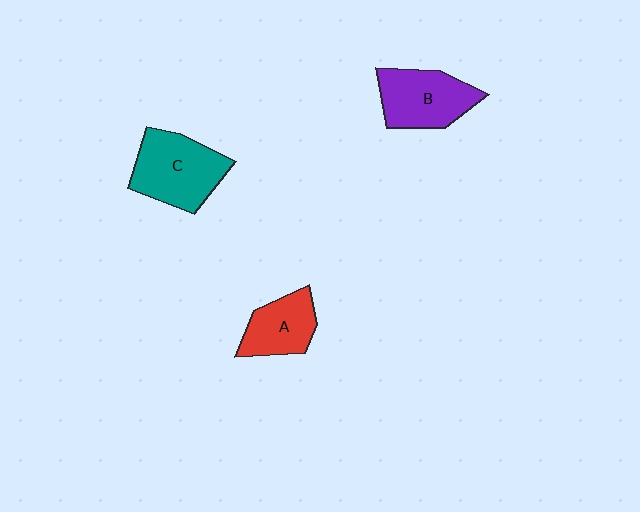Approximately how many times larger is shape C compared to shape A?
Approximately 1.5 times.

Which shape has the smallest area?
Shape A (red).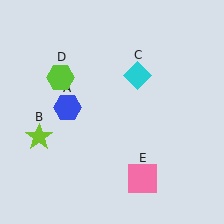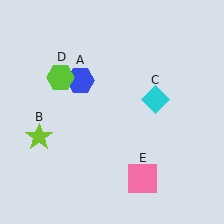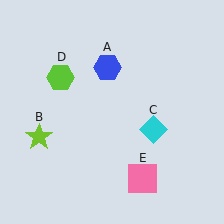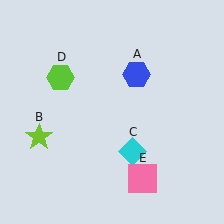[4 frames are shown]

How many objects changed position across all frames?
2 objects changed position: blue hexagon (object A), cyan diamond (object C).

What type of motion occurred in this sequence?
The blue hexagon (object A), cyan diamond (object C) rotated clockwise around the center of the scene.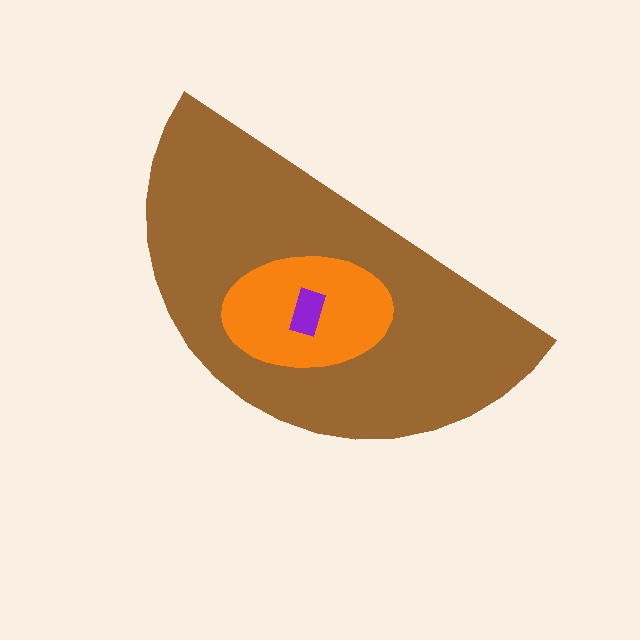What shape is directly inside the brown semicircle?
The orange ellipse.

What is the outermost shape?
The brown semicircle.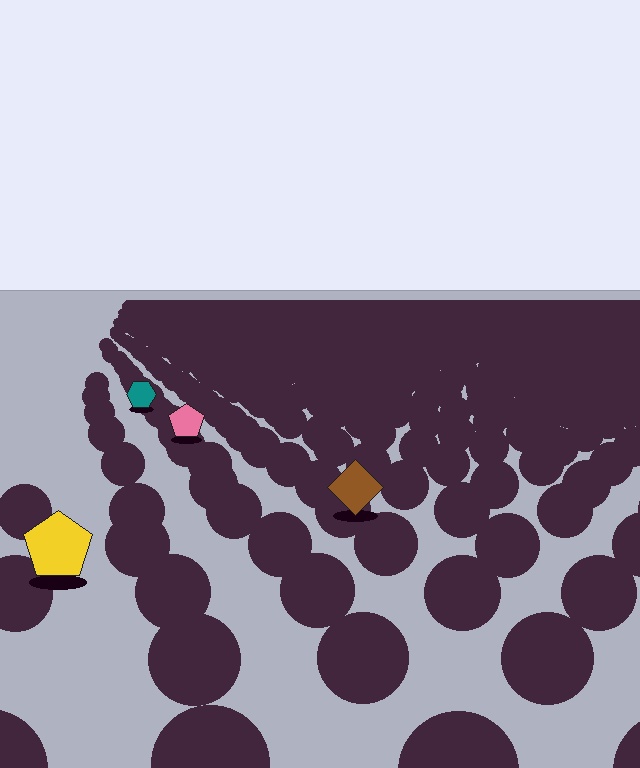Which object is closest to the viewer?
The yellow pentagon is closest. The texture marks near it are larger and more spread out.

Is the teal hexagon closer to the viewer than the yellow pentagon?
No. The yellow pentagon is closer — you can tell from the texture gradient: the ground texture is coarser near it.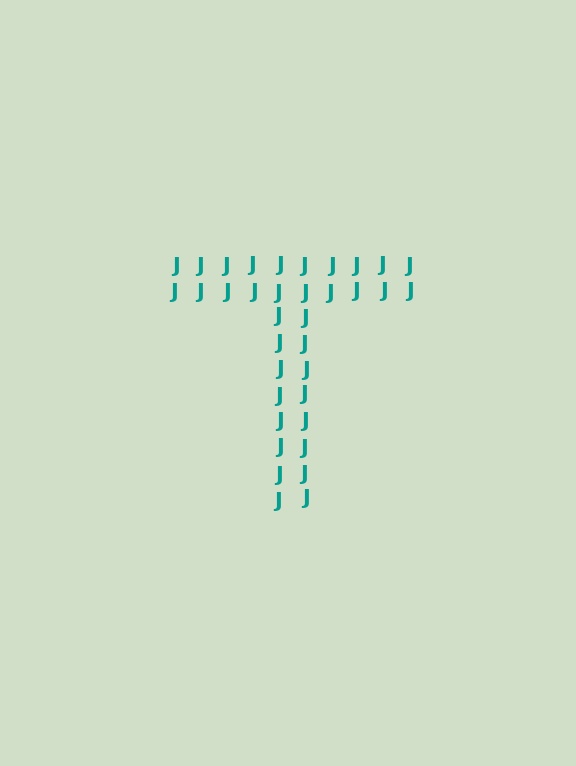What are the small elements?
The small elements are letter J's.